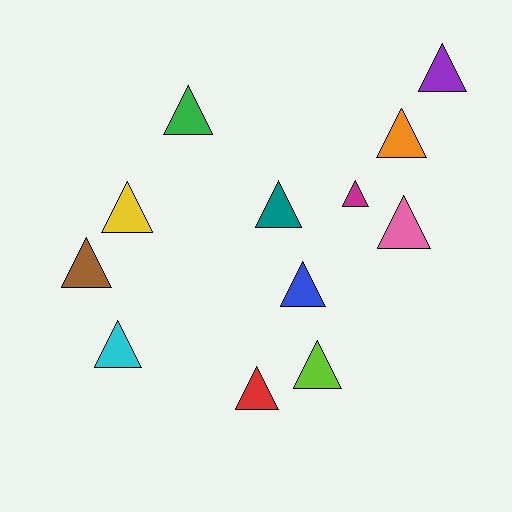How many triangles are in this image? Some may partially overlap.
There are 12 triangles.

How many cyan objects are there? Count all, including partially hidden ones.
There is 1 cyan object.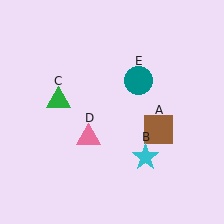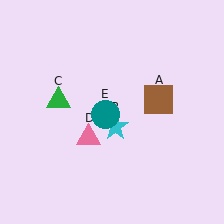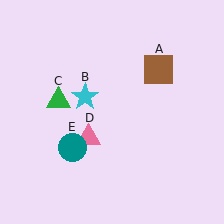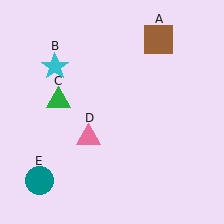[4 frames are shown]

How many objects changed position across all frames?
3 objects changed position: brown square (object A), cyan star (object B), teal circle (object E).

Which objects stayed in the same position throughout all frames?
Green triangle (object C) and pink triangle (object D) remained stationary.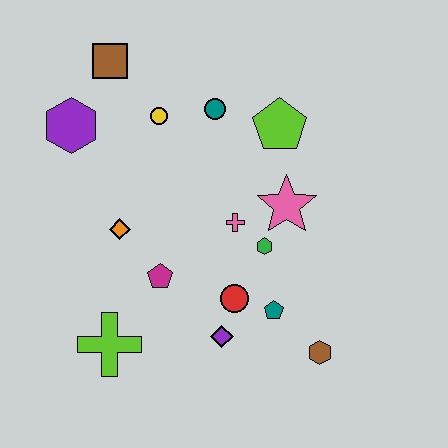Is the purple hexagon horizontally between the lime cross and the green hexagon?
No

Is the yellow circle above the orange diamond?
Yes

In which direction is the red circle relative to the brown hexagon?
The red circle is to the left of the brown hexagon.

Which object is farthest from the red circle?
The brown square is farthest from the red circle.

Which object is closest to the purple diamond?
The red circle is closest to the purple diamond.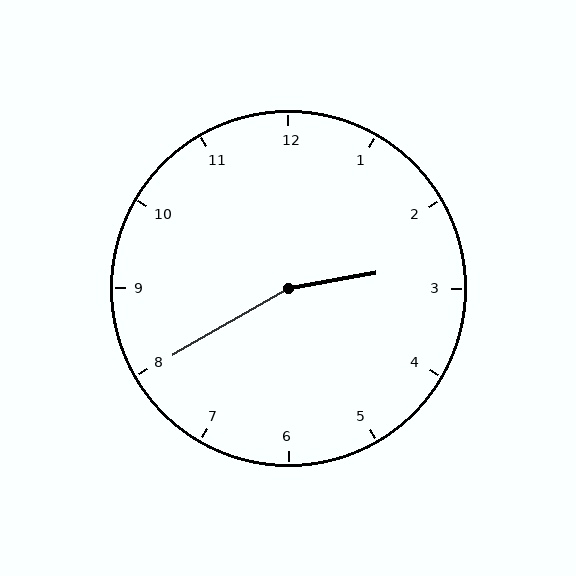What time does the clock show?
2:40.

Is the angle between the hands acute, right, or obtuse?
It is obtuse.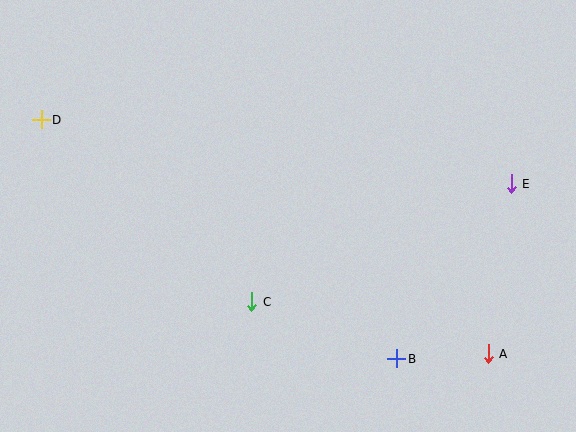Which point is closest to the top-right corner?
Point E is closest to the top-right corner.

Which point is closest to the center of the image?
Point C at (252, 302) is closest to the center.